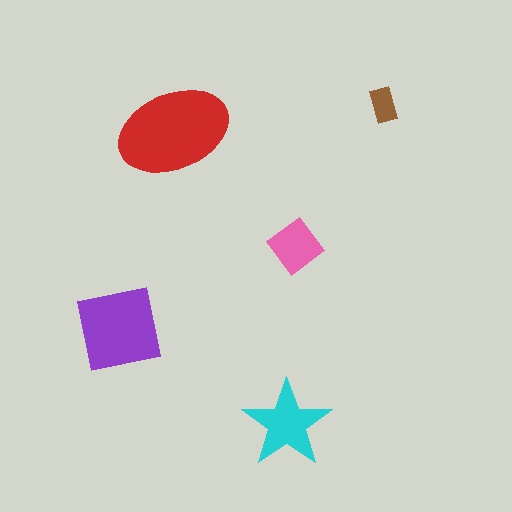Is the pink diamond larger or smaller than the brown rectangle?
Larger.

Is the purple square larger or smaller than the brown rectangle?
Larger.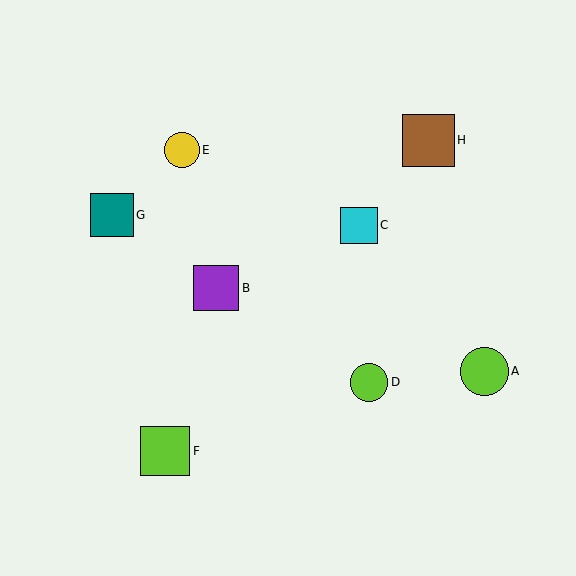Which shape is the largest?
The brown square (labeled H) is the largest.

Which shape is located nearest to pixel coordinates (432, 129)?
The brown square (labeled H) at (428, 140) is nearest to that location.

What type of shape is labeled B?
Shape B is a purple square.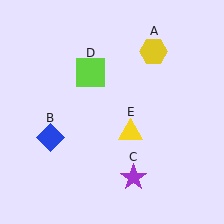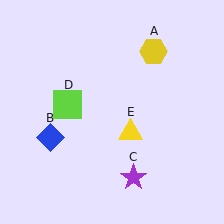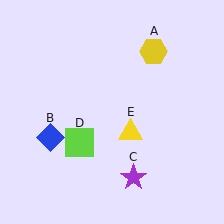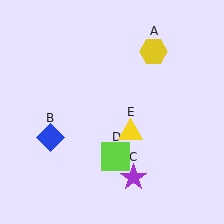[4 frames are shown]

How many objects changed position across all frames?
1 object changed position: lime square (object D).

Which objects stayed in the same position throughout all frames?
Yellow hexagon (object A) and blue diamond (object B) and purple star (object C) and yellow triangle (object E) remained stationary.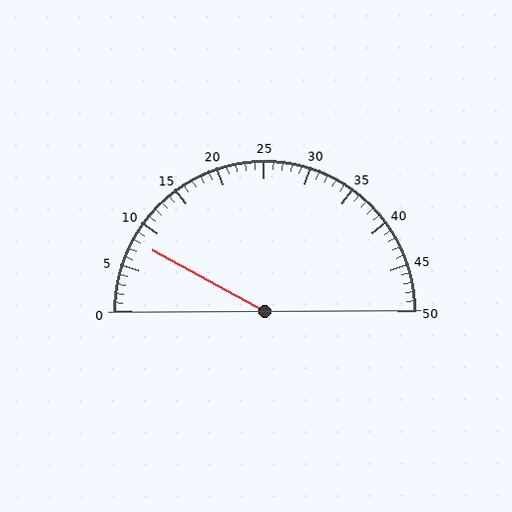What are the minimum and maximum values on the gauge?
The gauge ranges from 0 to 50.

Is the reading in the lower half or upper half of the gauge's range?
The reading is in the lower half of the range (0 to 50).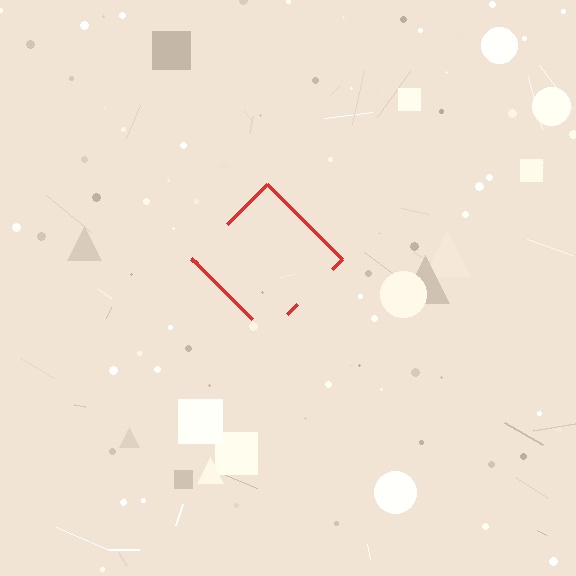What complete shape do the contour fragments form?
The contour fragments form a diamond.